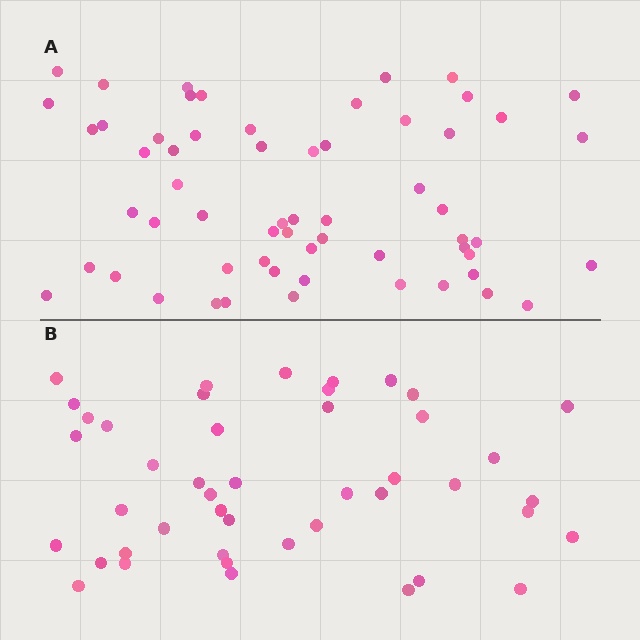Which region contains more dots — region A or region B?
Region A (the top region) has more dots.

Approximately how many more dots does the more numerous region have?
Region A has approximately 15 more dots than region B.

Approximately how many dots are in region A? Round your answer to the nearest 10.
About 60 dots.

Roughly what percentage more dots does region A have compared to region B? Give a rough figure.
About 35% more.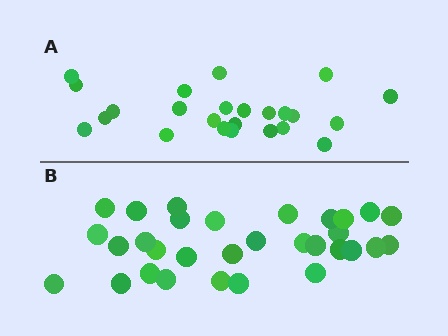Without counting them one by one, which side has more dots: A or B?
Region B (the bottom region) has more dots.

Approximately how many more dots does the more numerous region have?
Region B has roughly 8 or so more dots than region A.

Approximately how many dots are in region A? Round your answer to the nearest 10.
About 20 dots. (The exact count is 24, which rounds to 20.)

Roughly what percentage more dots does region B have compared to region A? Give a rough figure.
About 30% more.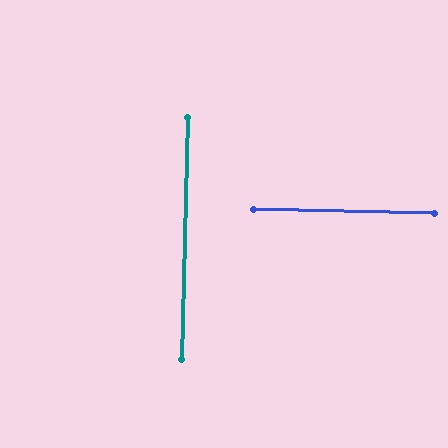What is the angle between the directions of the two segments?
Approximately 90 degrees.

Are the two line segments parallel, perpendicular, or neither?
Perpendicular — they meet at approximately 90°.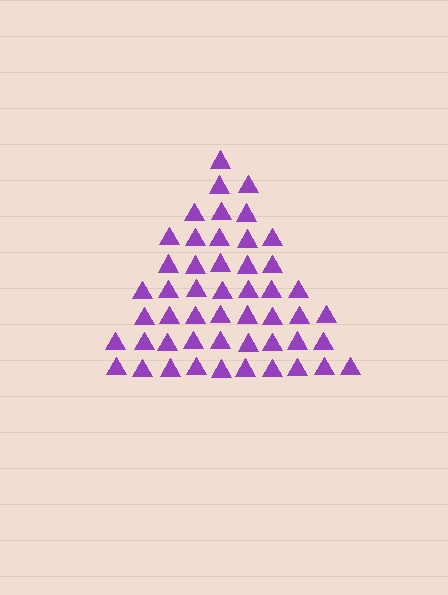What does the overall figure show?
The overall figure shows a triangle.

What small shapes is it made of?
It is made of small triangles.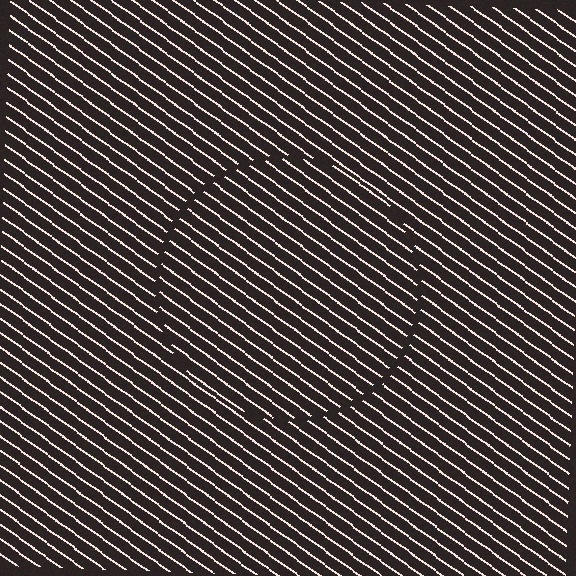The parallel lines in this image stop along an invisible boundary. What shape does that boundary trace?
An illusory circle. The interior of the shape contains the same grating, shifted by half a period — the contour is defined by the phase discontinuity where line-ends from the inner and outer gratings abut.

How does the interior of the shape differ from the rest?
The interior of the shape contains the same grating, shifted by half a period — the contour is defined by the phase discontinuity where line-ends from the inner and outer gratings abut.